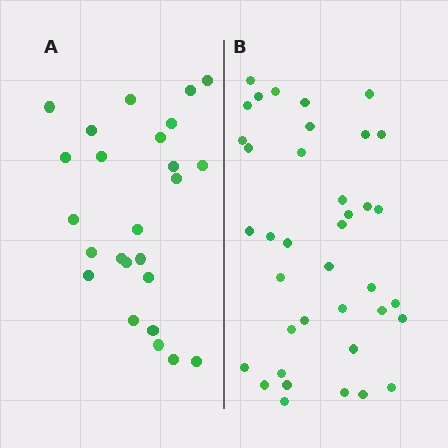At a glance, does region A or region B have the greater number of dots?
Region B (the right region) has more dots.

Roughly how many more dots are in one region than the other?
Region B has approximately 15 more dots than region A.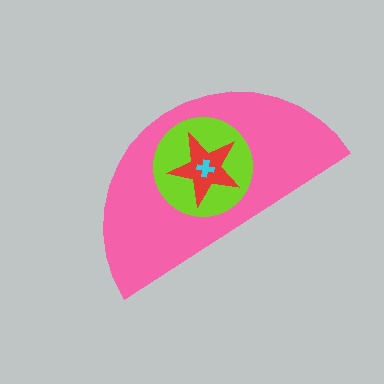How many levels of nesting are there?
4.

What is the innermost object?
The cyan cross.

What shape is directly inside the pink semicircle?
The lime circle.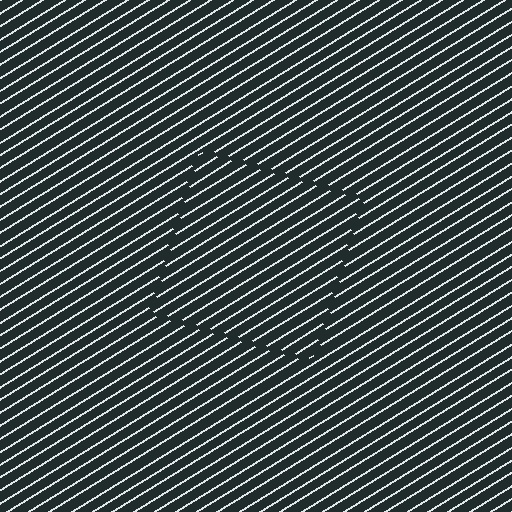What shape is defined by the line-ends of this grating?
An illusory square. The interior of the shape contains the same grating, shifted by half a period — the contour is defined by the phase discontinuity where line-ends from the inner and outer gratings abut.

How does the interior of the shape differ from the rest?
The interior of the shape contains the same grating, shifted by half a period — the contour is defined by the phase discontinuity where line-ends from the inner and outer gratings abut.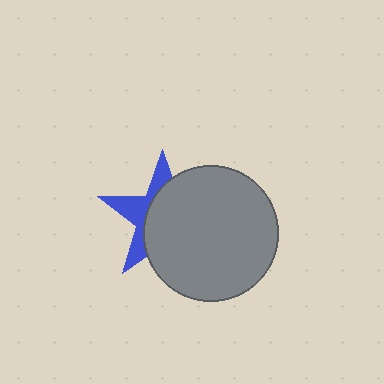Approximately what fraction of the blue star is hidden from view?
Roughly 64% of the blue star is hidden behind the gray circle.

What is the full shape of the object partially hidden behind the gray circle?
The partially hidden object is a blue star.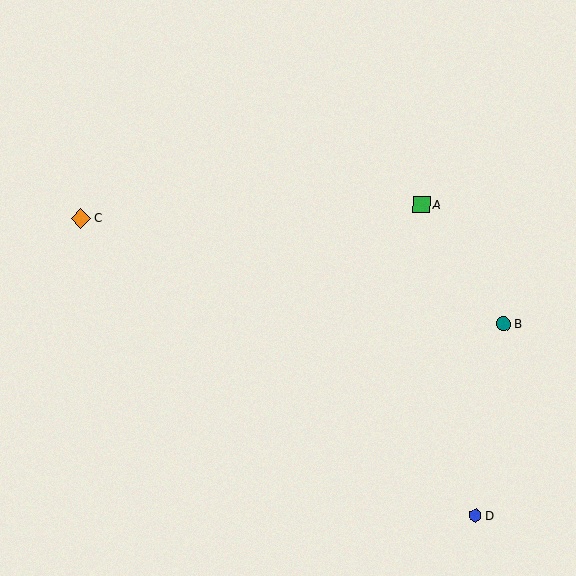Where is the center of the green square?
The center of the green square is at (421, 204).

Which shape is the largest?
The orange diamond (labeled C) is the largest.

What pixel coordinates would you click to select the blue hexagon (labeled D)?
Click at (475, 515) to select the blue hexagon D.